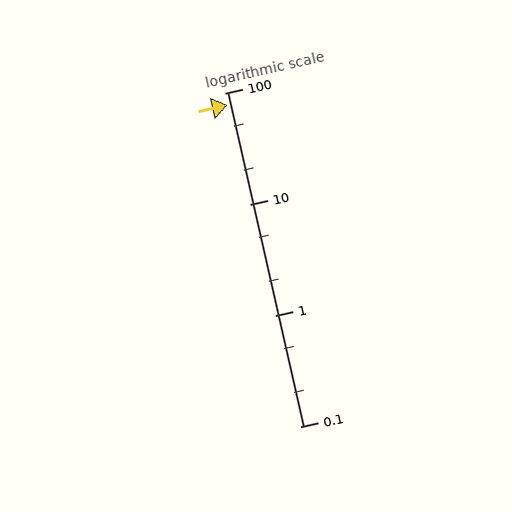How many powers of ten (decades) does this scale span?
The scale spans 3 decades, from 0.1 to 100.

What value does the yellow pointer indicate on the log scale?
The pointer indicates approximately 77.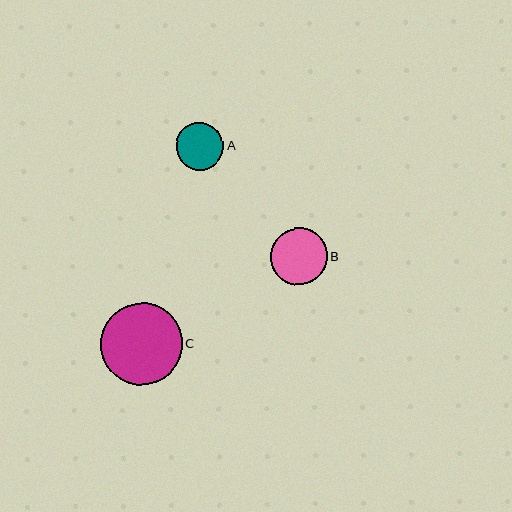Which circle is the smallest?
Circle A is the smallest with a size of approximately 48 pixels.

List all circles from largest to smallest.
From largest to smallest: C, B, A.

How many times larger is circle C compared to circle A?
Circle C is approximately 1.7 times the size of circle A.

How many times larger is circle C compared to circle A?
Circle C is approximately 1.7 times the size of circle A.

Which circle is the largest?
Circle C is the largest with a size of approximately 82 pixels.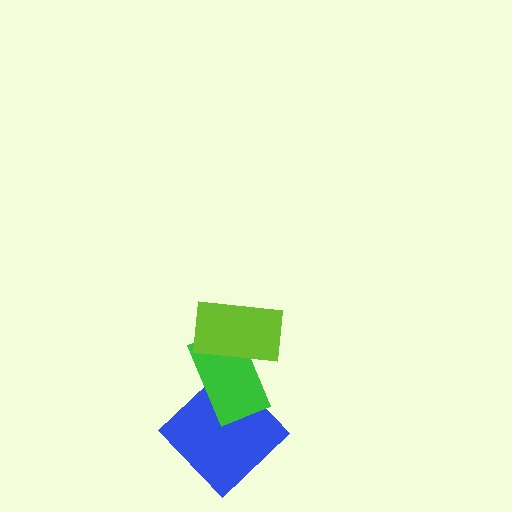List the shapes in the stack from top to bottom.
From top to bottom: the lime rectangle, the green rectangle, the blue diamond.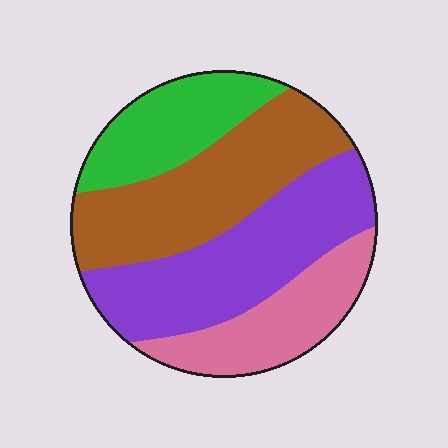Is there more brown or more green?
Brown.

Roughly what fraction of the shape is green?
Green takes up about one sixth (1/6) of the shape.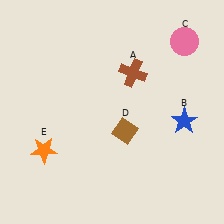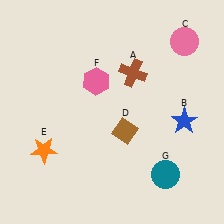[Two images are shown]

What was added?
A pink hexagon (F), a teal circle (G) were added in Image 2.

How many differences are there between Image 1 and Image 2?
There are 2 differences between the two images.